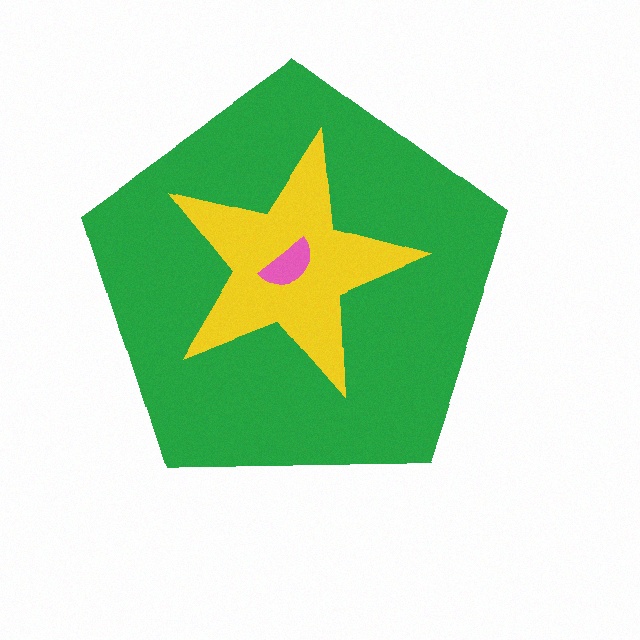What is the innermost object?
The pink semicircle.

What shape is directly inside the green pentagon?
The yellow star.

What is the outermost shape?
The green pentagon.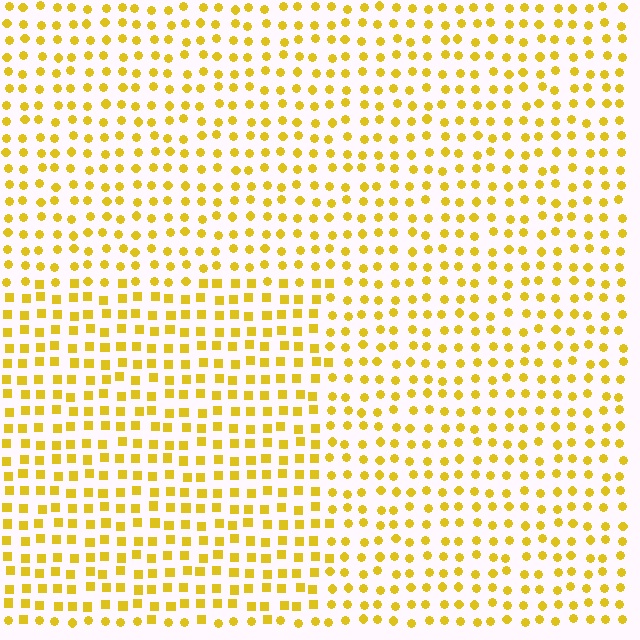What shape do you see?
I see a rectangle.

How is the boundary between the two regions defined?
The boundary is defined by a change in element shape: squares inside vs. circles outside. All elements share the same color and spacing.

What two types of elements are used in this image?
The image uses squares inside the rectangle region and circles outside it.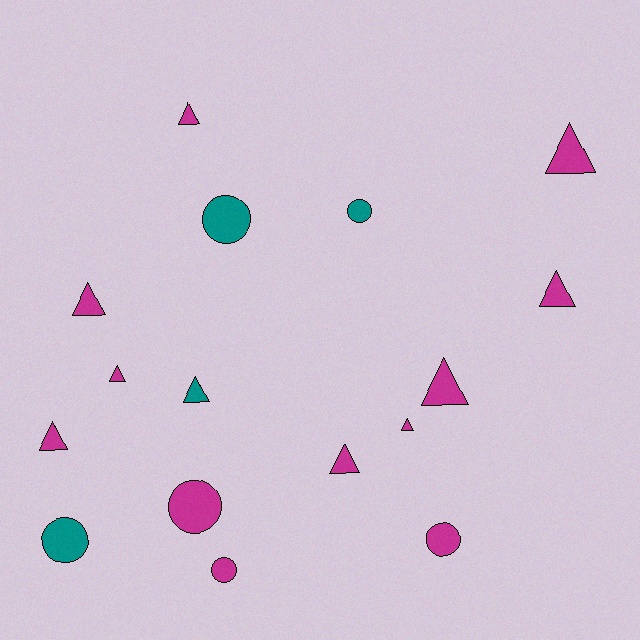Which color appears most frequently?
Magenta, with 12 objects.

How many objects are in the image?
There are 16 objects.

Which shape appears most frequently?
Triangle, with 10 objects.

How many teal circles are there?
There are 3 teal circles.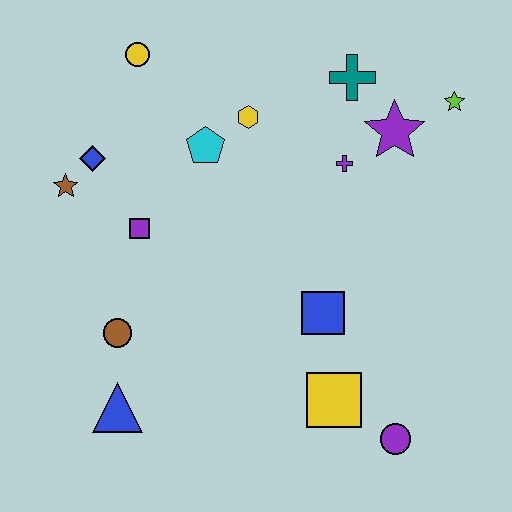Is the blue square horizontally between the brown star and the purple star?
Yes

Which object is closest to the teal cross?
The purple star is closest to the teal cross.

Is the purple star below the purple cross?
No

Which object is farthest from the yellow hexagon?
The purple circle is farthest from the yellow hexagon.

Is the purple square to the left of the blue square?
Yes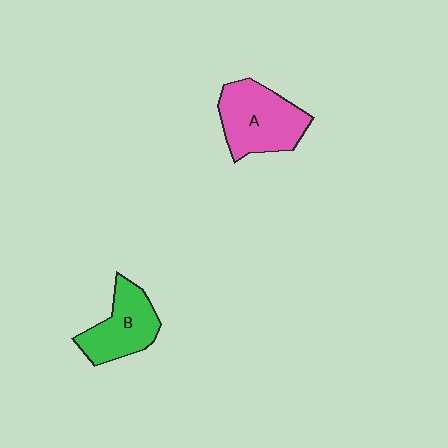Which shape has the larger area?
Shape A (pink).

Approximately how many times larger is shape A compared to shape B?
Approximately 1.2 times.